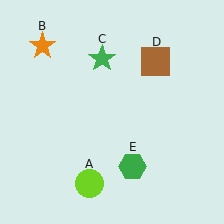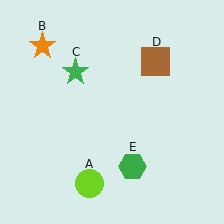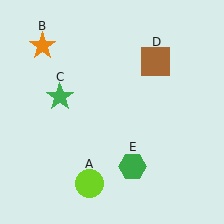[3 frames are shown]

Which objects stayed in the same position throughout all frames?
Lime circle (object A) and orange star (object B) and brown square (object D) and green hexagon (object E) remained stationary.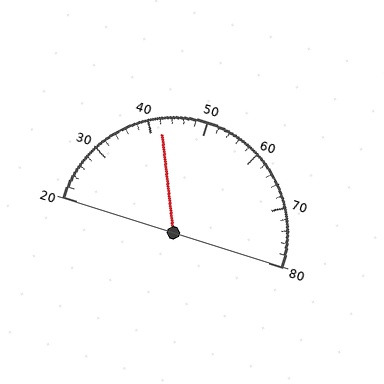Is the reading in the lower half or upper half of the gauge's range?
The reading is in the lower half of the range (20 to 80).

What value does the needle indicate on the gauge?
The needle indicates approximately 42.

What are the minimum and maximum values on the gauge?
The gauge ranges from 20 to 80.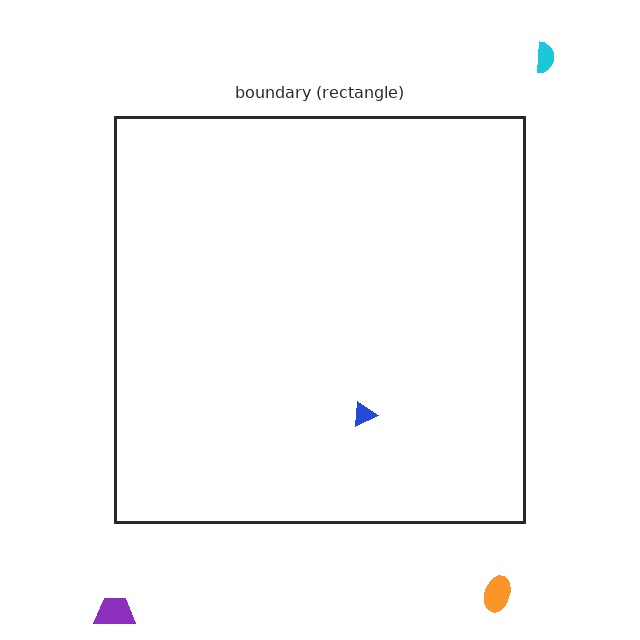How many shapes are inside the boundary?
1 inside, 3 outside.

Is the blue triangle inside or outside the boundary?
Inside.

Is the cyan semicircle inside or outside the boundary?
Outside.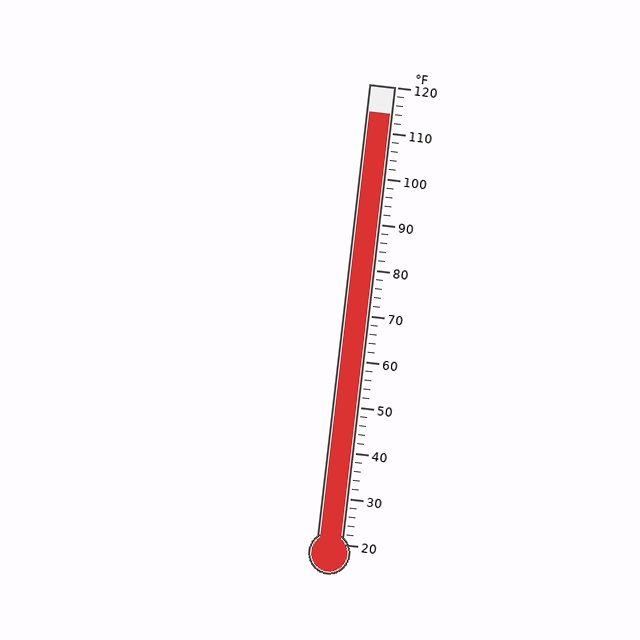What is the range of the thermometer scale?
The thermometer scale ranges from 20°F to 120°F.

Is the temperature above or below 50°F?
The temperature is above 50°F.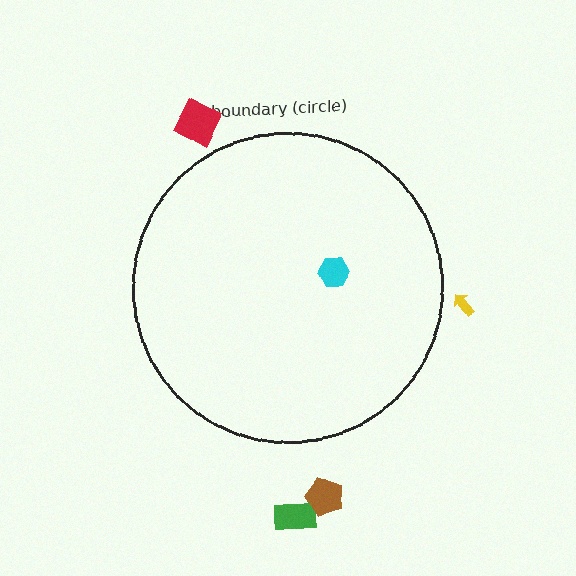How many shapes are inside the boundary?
1 inside, 4 outside.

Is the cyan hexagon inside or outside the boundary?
Inside.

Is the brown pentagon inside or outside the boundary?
Outside.